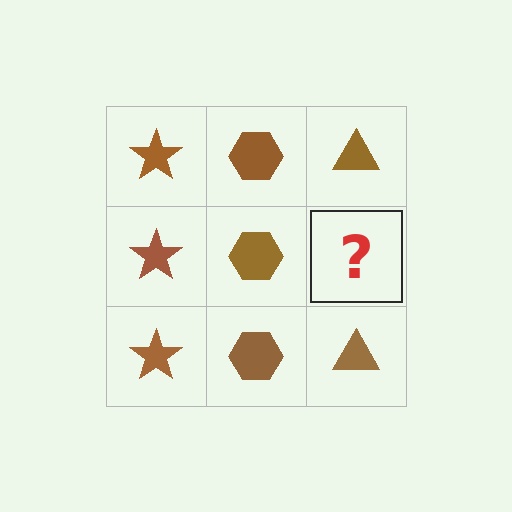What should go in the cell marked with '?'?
The missing cell should contain a brown triangle.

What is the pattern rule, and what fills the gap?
The rule is that each column has a consistent shape. The gap should be filled with a brown triangle.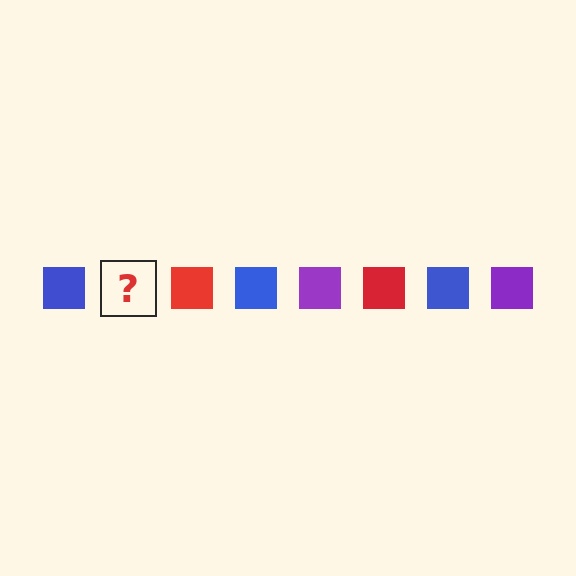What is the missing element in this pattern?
The missing element is a purple square.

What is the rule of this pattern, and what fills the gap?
The rule is that the pattern cycles through blue, purple, red squares. The gap should be filled with a purple square.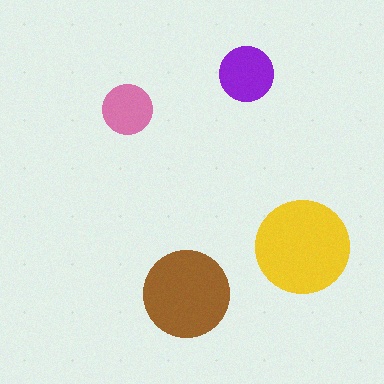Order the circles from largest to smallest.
the yellow one, the brown one, the purple one, the pink one.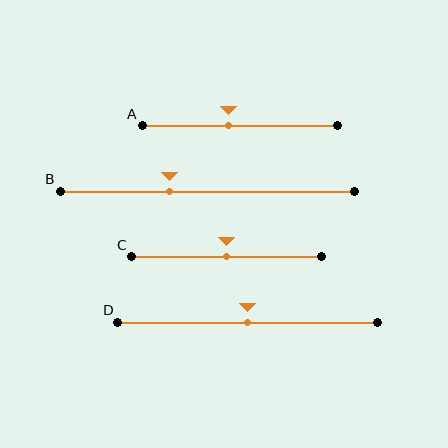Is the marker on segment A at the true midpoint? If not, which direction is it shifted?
No, the marker on segment A is shifted to the left by about 6% of the segment length.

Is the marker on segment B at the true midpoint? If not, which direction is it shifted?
No, the marker on segment B is shifted to the left by about 13% of the segment length.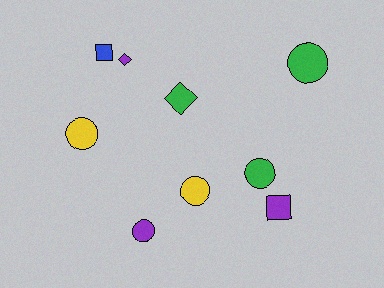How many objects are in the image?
There are 9 objects.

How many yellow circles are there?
There are 2 yellow circles.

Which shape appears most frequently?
Circle, with 5 objects.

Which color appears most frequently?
Purple, with 3 objects.